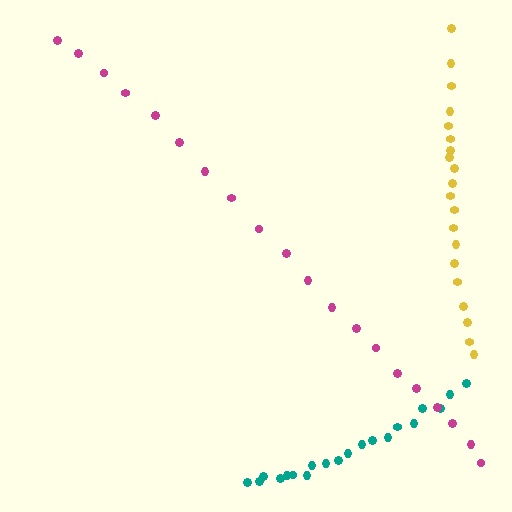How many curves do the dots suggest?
There are 3 distinct paths.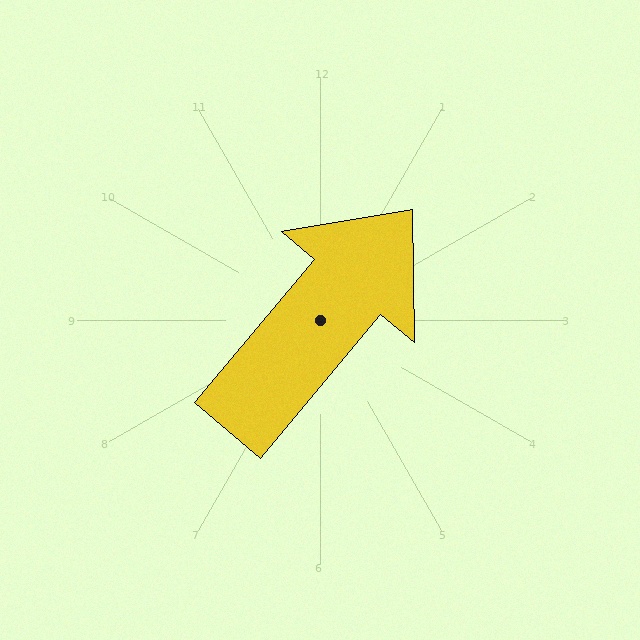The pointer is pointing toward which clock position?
Roughly 1 o'clock.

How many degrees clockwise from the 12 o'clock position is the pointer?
Approximately 40 degrees.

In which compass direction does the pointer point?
Northeast.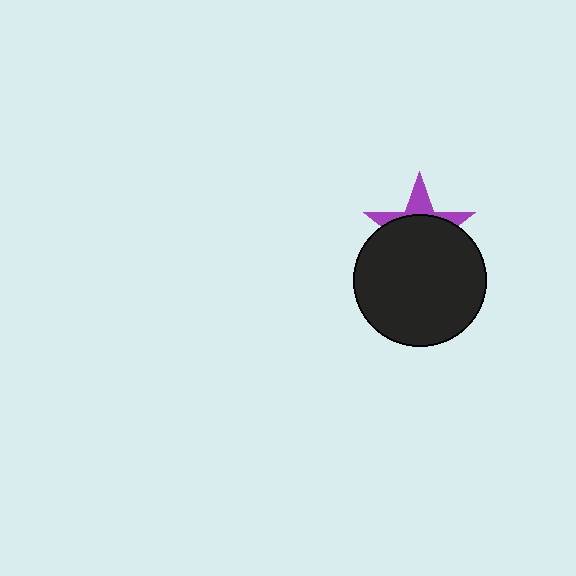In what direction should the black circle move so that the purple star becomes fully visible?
The black circle should move down. That is the shortest direction to clear the overlap and leave the purple star fully visible.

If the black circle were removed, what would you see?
You would see the complete purple star.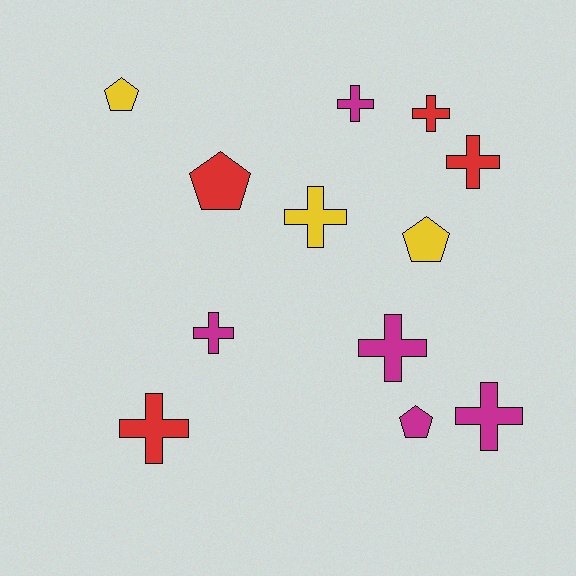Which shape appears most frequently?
Cross, with 8 objects.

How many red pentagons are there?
There is 1 red pentagon.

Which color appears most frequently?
Magenta, with 5 objects.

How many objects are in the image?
There are 12 objects.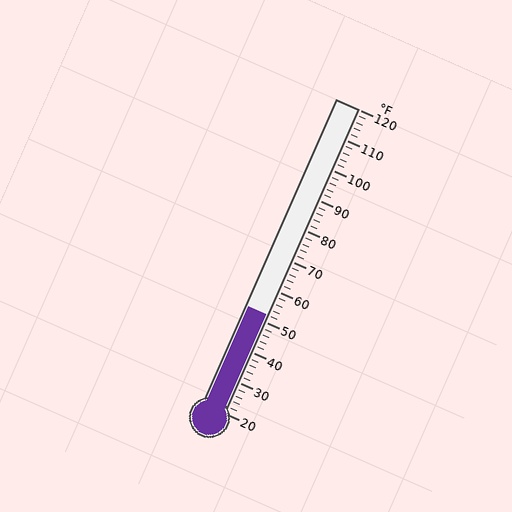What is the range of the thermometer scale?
The thermometer scale ranges from 20°F to 120°F.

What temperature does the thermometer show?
The thermometer shows approximately 52°F.